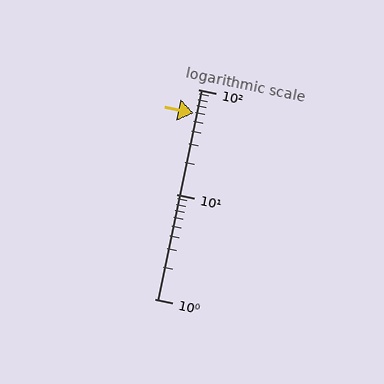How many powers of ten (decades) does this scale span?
The scale spans 2 decades, from 1 to 100.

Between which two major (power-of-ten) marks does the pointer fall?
The pointer is between 10 and 100.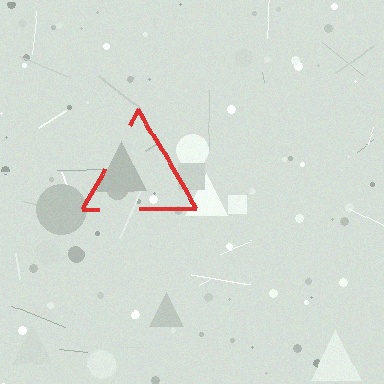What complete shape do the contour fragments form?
The contour fragments form a triangle.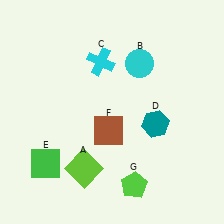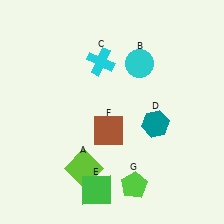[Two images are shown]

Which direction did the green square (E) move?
The green square (E) moved right.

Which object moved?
The green square (E) moved right.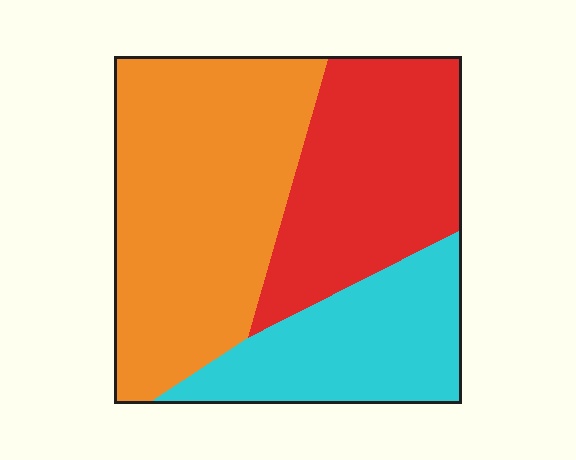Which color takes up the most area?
Orange, at roughly 45%.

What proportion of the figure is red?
Red covers 31% of the figure.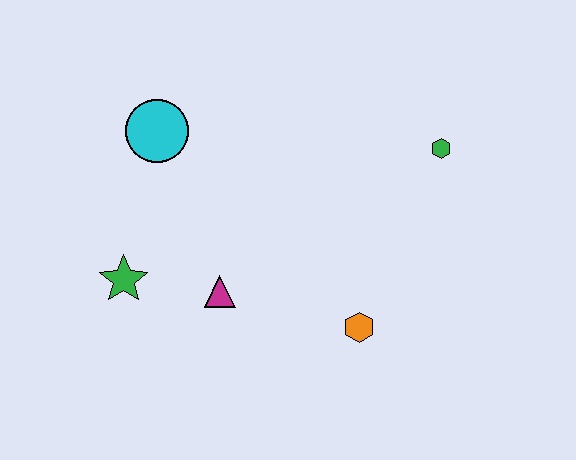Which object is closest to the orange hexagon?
The magenta triangle is closest to the orange hexagon.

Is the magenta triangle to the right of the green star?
Yes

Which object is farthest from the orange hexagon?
The cyan circle is farthest from the orange hexagon.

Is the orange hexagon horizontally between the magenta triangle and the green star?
No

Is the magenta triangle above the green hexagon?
No